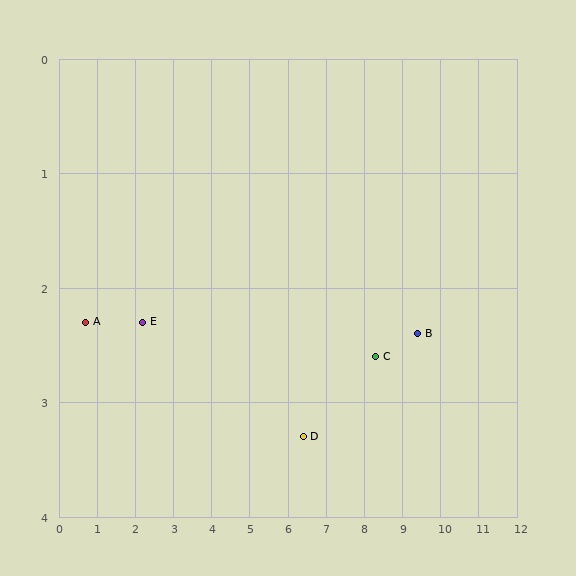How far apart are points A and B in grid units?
Points A and B are about 8.7 grid units apart.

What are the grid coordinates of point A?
Point A is at approximately (0.7, 2.3).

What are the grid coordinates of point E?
Point E is at approximately (2.2, 2.3).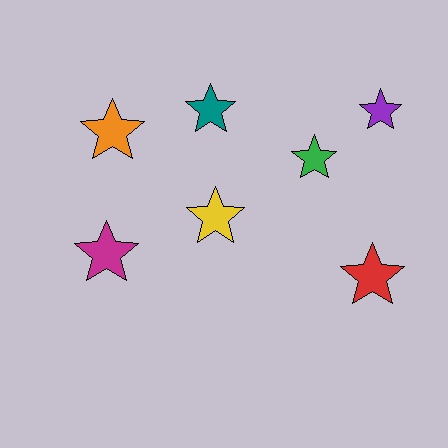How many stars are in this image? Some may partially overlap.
There are 7 stars.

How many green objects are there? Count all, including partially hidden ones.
There is 1 green object.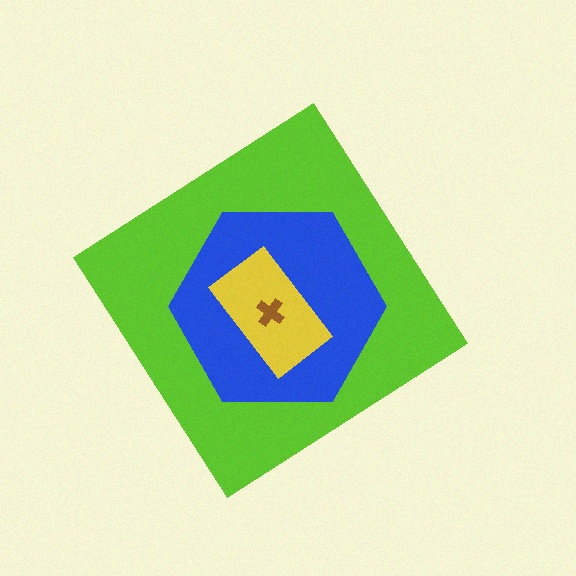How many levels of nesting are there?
4.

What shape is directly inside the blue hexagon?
The yellow rectangle.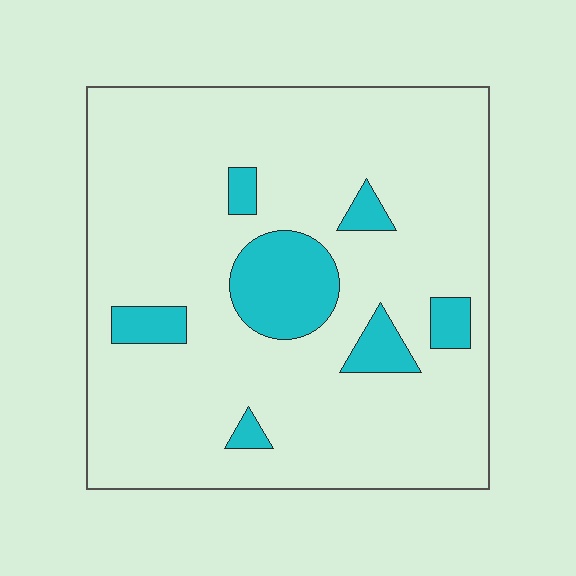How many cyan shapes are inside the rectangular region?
7.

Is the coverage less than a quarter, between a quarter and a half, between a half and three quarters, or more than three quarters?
Less than a quarter.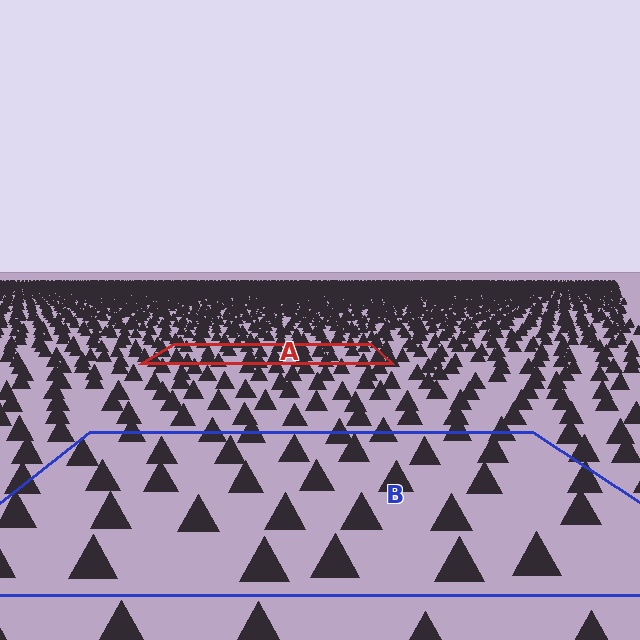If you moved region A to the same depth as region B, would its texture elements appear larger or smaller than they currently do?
They would appear larger. At a closer depth, the same texture elements are projected at a bigger on-screen size.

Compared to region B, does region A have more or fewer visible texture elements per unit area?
Region A has more texture elements per unit area — they are packed more densely because it is farther away.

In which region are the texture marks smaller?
The texture marks are smaller in region A, because it is farther away.